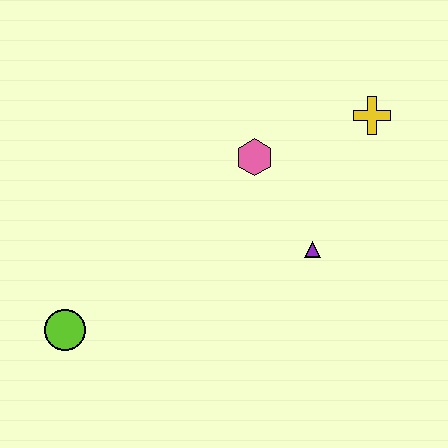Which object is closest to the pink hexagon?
The purple triangle is closest to the pink hexagon.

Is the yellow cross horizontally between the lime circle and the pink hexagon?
No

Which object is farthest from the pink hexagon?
The lime circle is farthest from the pink hexagon.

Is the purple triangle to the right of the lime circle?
Yes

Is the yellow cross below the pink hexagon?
No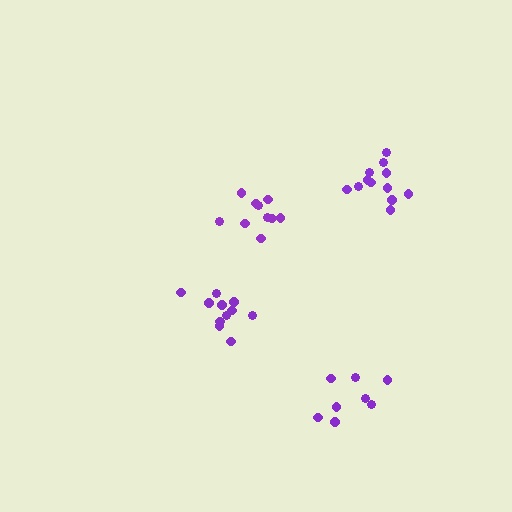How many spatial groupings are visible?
There are 4 spatial groupings.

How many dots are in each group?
Group 1: 11 dots, Group 2: 12 dots, Group 3: 10 dots, Group 4: 8 dots (41 total).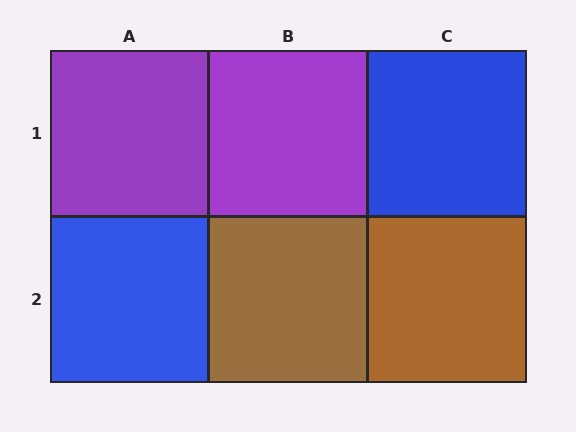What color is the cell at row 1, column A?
Purple.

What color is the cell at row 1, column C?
Blue.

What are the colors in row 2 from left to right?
Blue, brown, brown.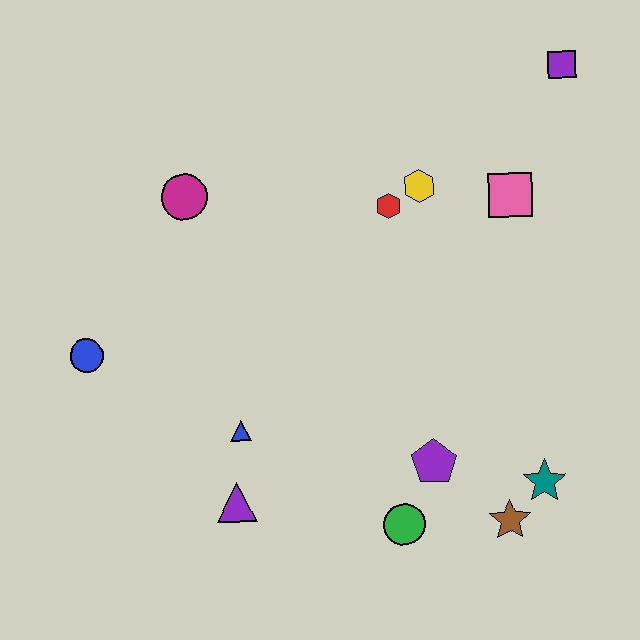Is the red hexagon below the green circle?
No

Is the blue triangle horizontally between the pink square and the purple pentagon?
No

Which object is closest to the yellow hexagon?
The red hexagon is closest to the yellow hexagon.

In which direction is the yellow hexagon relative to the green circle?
The yellow hexagon is above the green circle.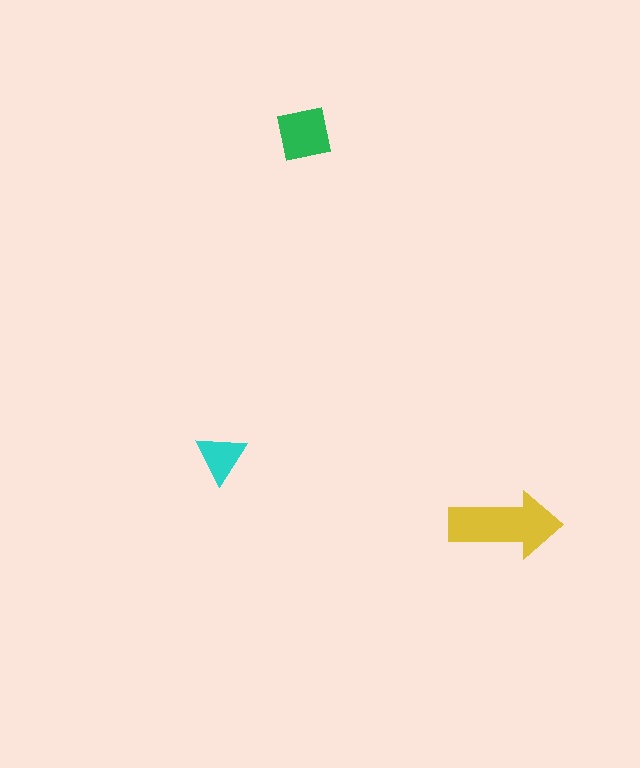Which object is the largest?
The yellow arrow.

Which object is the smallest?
The cyan triangle.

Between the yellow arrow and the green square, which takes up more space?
The yellow arrow.